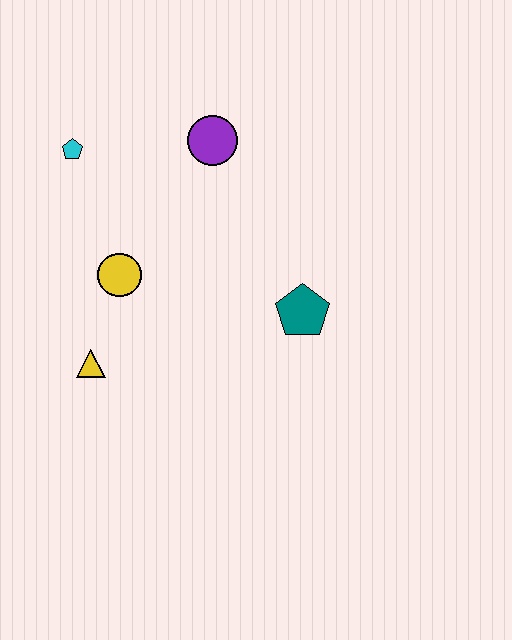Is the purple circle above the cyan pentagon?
Yes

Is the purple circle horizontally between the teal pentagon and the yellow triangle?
Yes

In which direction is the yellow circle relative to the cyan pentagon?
The yellow circle is below the cyan pentagon.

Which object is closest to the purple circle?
The cyan pentagon is closest to the purple circle.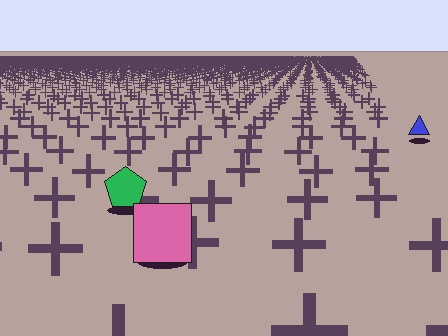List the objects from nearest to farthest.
From nearest to farthest: the pink square, the green pentagon, the blue triangle.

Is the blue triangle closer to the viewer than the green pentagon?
No. The green pentagon is closer — you can tell from the texture gradient: the ground texture is coarser near it.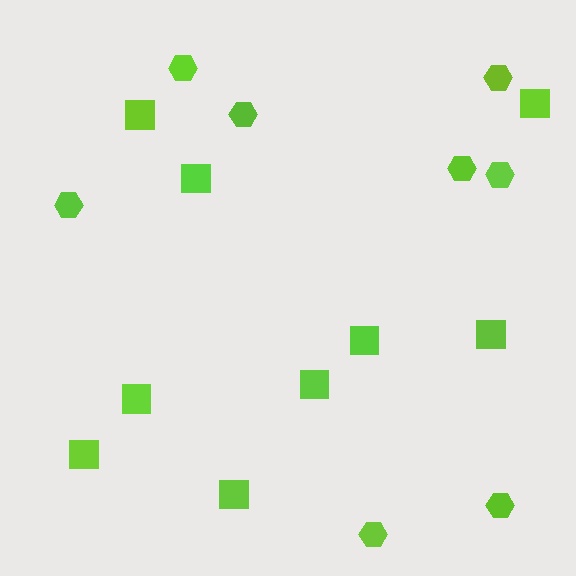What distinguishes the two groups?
There are 2 groups: one group of squares (9) and one group of hexagons (8).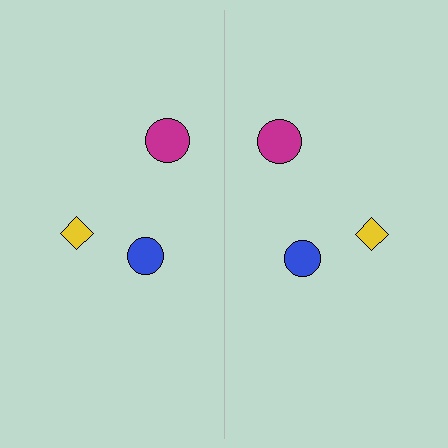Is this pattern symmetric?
Yes, this pattern has bilateral (reflection) symmetry.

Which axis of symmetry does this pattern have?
The pattern has a vertical axis of symmetry running through the center of the image.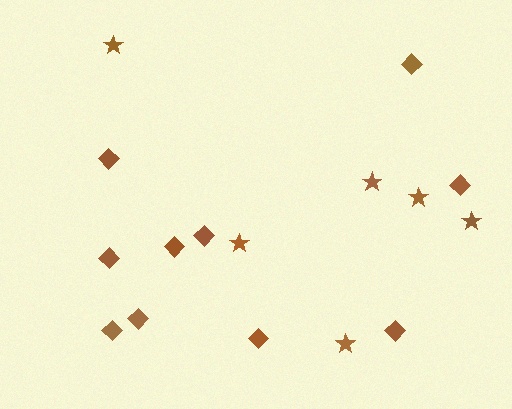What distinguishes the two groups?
There are 2 groups: one group of diamonds (10) and one group of stars (6).